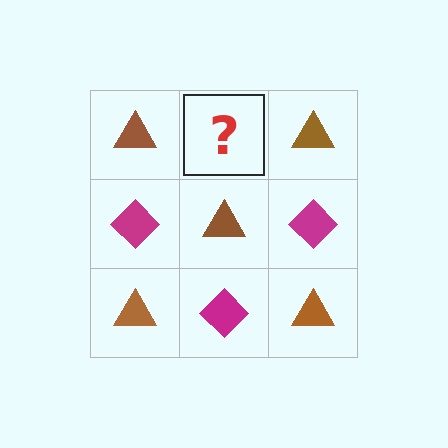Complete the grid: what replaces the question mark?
The question mark should be replaced with a magenta diamond.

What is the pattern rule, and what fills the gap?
The rule is that it alternates brown triangle and magenta diamond in a checkerboard pattern. The gap should be filled with a magenta diamond.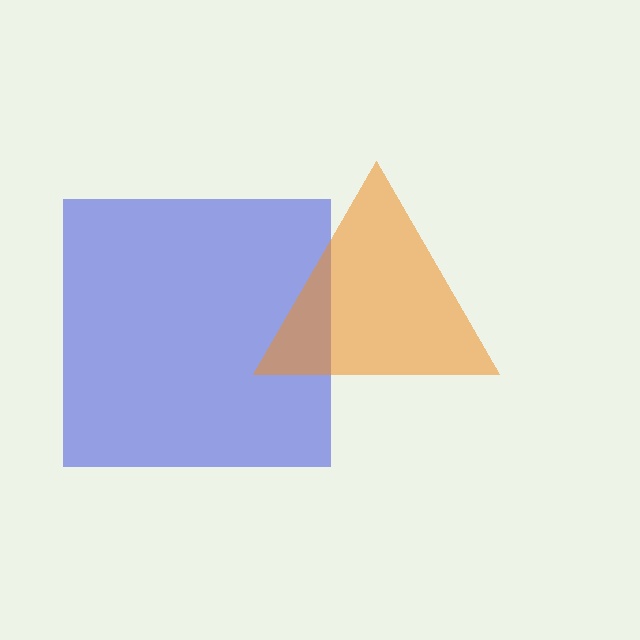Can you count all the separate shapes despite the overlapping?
Yes, there are 2 separate shapes.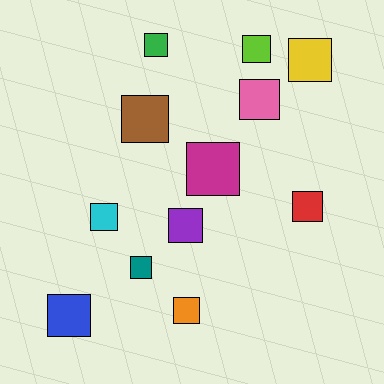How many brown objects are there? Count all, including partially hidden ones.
There is 1 brown object.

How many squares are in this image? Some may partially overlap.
There are 12 squares.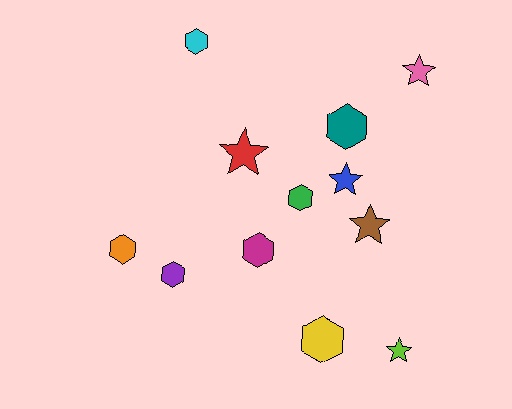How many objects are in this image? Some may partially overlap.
There are 12 objects.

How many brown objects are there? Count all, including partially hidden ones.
There is 1 brown object.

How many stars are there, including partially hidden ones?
There are 5 stars.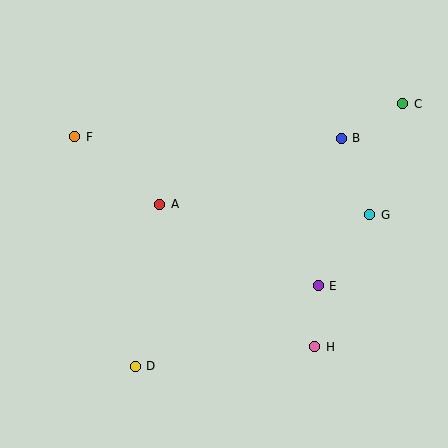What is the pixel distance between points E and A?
The distance between E and A is 178 pixels.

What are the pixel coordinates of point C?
Point C is at (403, 104).